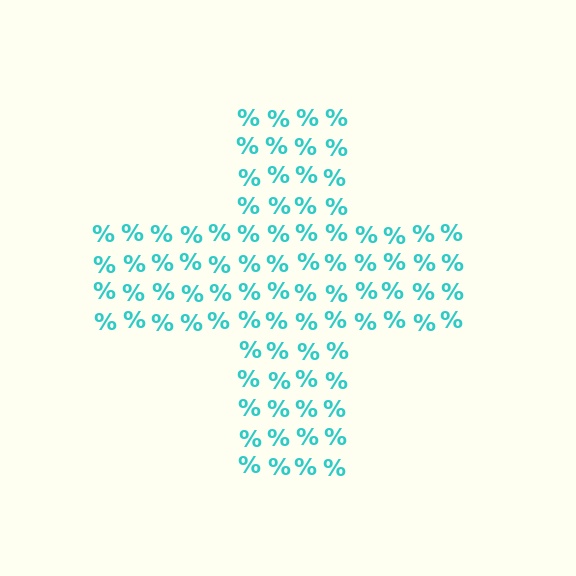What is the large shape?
The large shape is a cross.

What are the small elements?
The small elements are percent signs.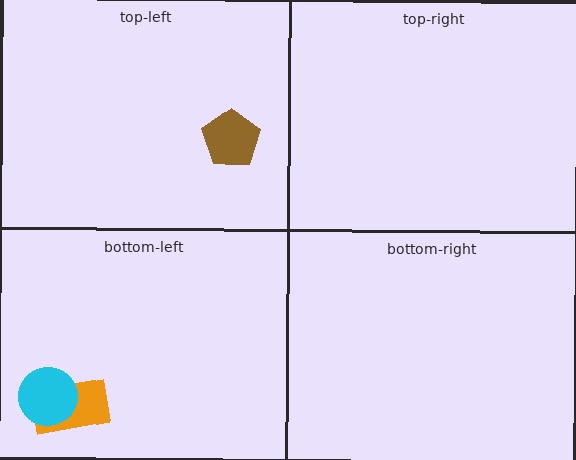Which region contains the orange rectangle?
The bottom-left region.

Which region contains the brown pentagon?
The top-left region.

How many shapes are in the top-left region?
1.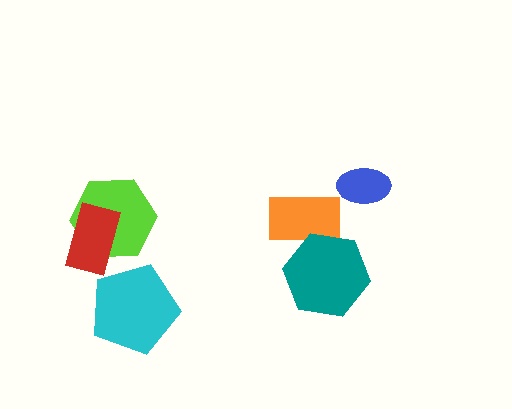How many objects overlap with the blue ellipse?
0 objects overlap with the blue ellipse.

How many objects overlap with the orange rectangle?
1 object overlaps with the orange rectangle.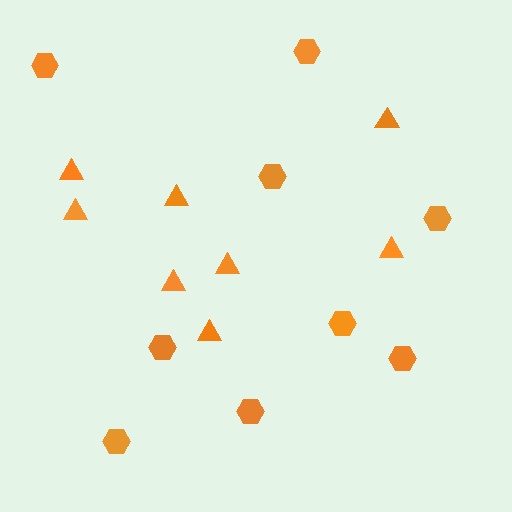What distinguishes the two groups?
There are 2 groups: one group of hexagons (9) and one group of triangles (8).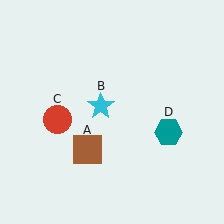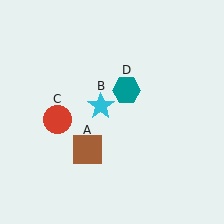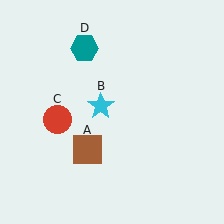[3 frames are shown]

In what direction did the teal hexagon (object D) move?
The teal hexagon (object D) moved up and to the left.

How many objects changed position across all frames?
1 object changed position: teal hexagon (object D).